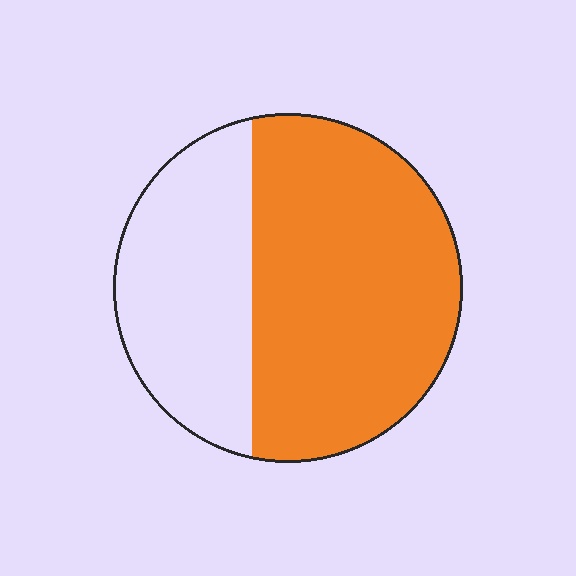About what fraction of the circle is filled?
About five eighths (5/8).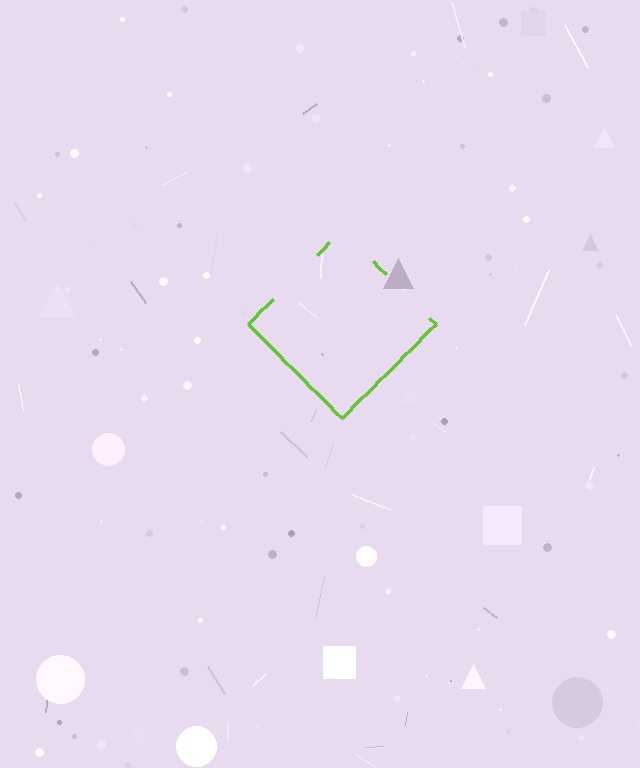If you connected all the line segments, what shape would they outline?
They would outline a diamond.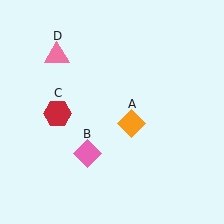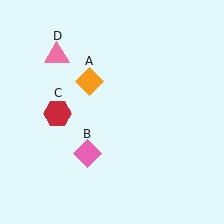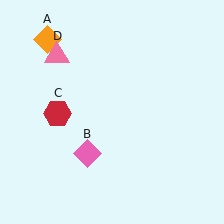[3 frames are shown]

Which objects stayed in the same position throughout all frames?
Pink diamond (object B) and red hexagon (object C) and pink triangle (object D) remained stationary.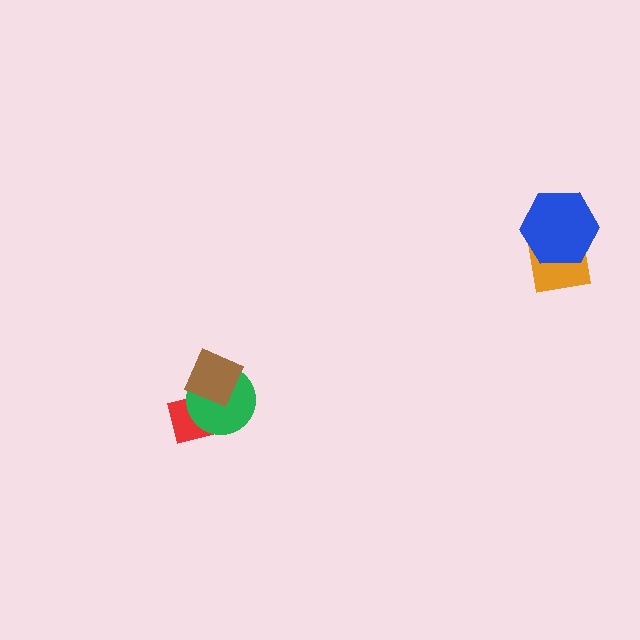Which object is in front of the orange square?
The blue hexagon is in front of the orange square.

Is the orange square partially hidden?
Yes, it is partially covered by another shape.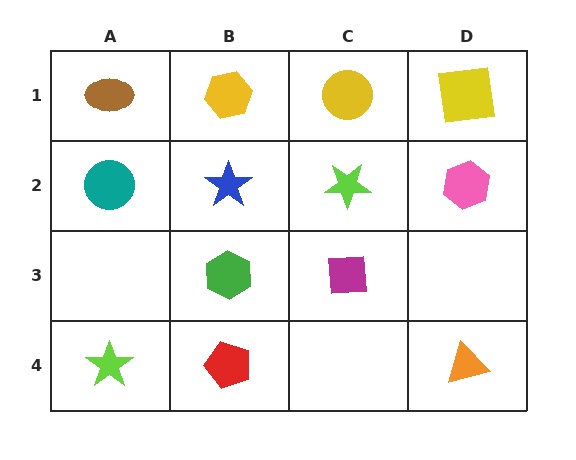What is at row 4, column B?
A red pentagon.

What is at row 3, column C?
A magenta square.